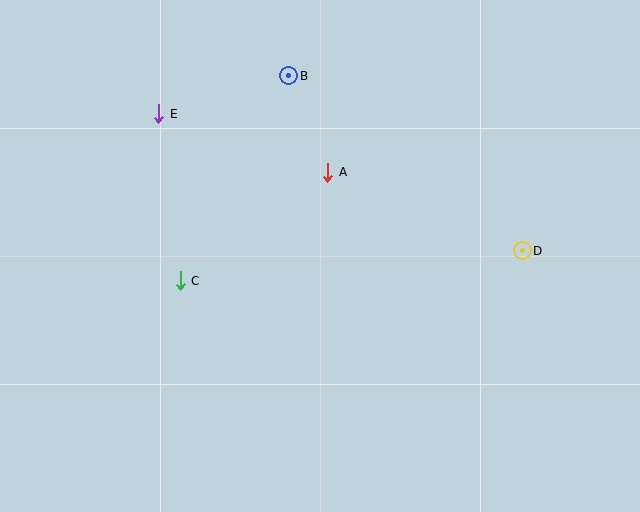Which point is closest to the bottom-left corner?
Point C is closest to the bottom-left corner.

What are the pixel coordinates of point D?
Point D is at (522, 251).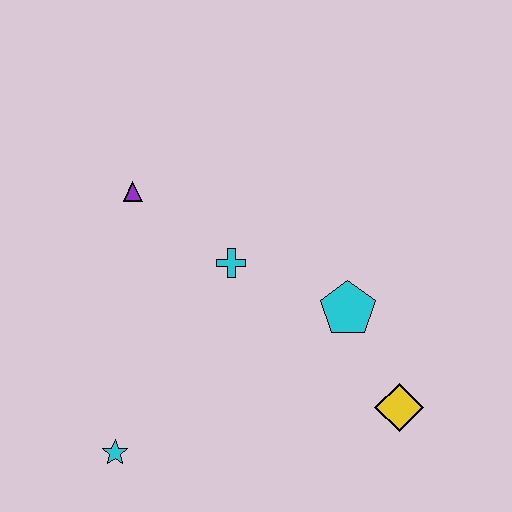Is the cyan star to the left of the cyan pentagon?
Yes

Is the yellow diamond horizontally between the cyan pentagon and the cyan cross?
No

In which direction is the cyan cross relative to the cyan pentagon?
The cyan cross is to the left of the cyan pentagon.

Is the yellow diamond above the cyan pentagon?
No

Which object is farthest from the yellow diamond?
The purple triangle is farthest from the yellow diamond.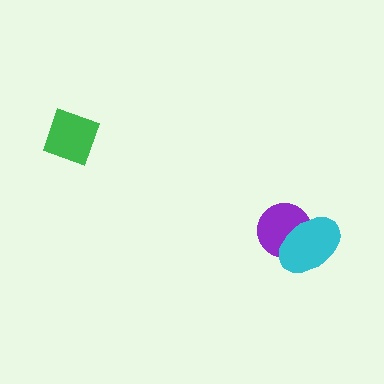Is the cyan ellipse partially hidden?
No, no other shape covers it.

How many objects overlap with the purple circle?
1 object overlaps with the purple circle.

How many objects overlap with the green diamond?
0 objects overlap with the green diamond.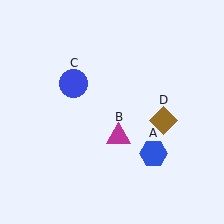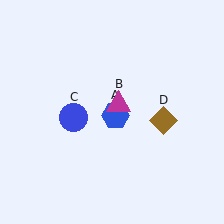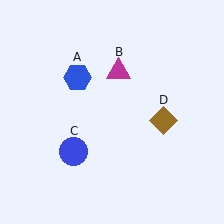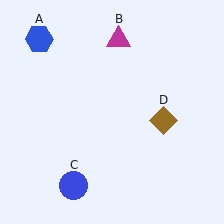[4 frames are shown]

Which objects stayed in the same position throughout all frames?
Brown diamond (object D) remained stationary.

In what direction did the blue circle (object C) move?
The blue circle (object C) moved down.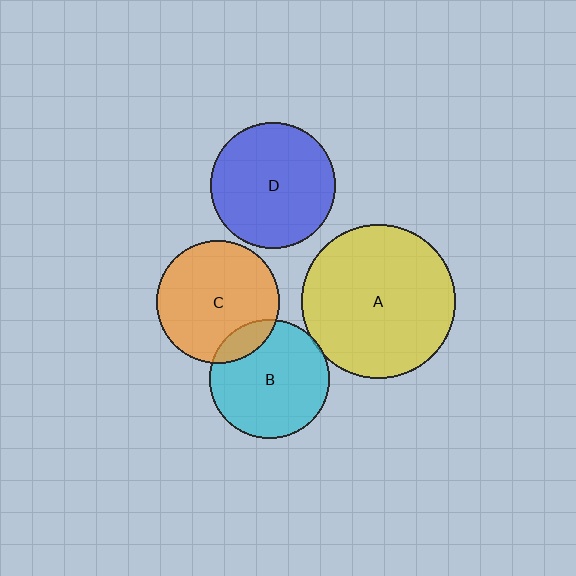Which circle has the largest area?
Circle A (yellow).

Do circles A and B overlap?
Yes.